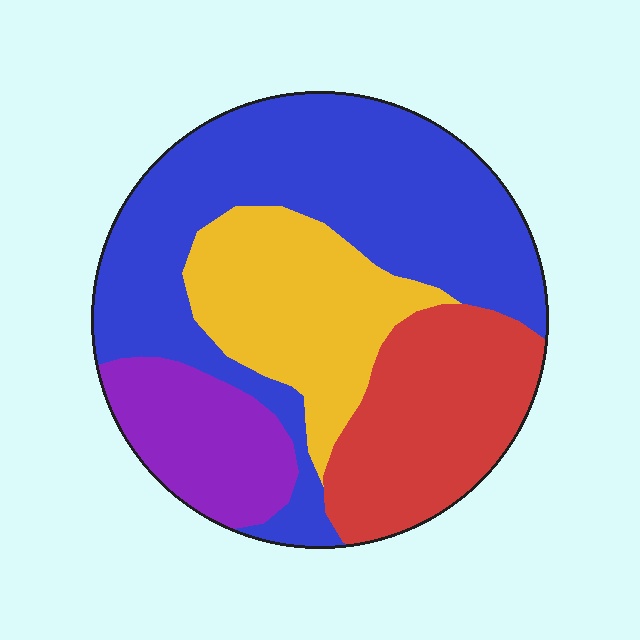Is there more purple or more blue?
Blue.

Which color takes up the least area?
Purple, at roughly 15%.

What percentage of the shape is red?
Red takes up less than a quarter of the shape.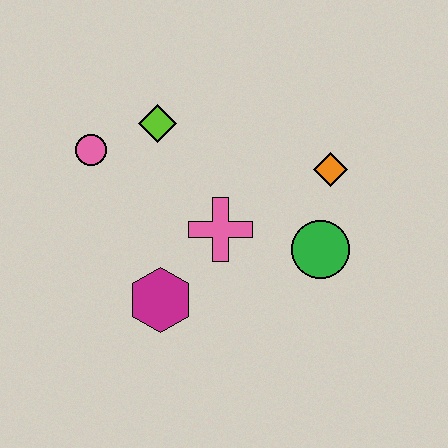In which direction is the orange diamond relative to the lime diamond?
The orange diamond is to the right of the lime diamond.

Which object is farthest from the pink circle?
The green circle is farthest from the pink circle.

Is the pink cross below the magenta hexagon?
No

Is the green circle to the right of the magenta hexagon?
Yes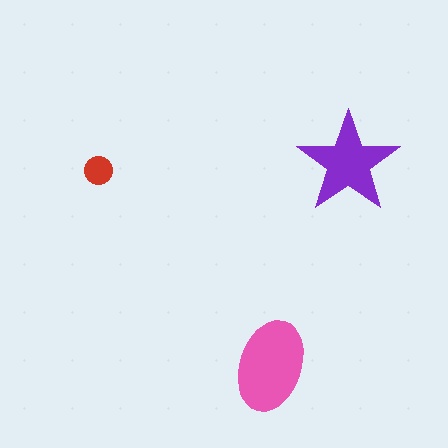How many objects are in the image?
There are 3 objects in the image.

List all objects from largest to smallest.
The pink ellipse, the purple star, the red circle.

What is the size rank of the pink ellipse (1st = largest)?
1st.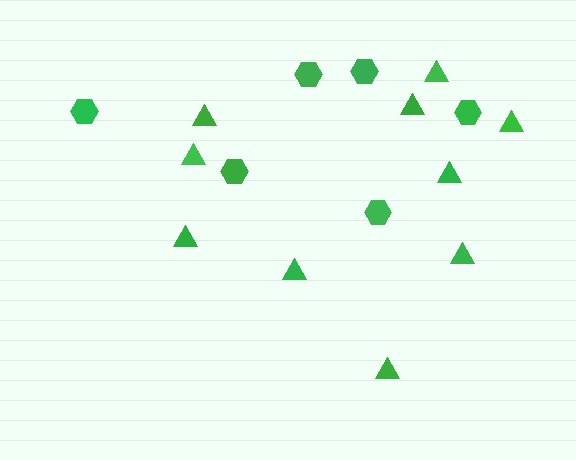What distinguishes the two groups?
There are 2 groups: one group of triangles (10) and one group of hexagons (6).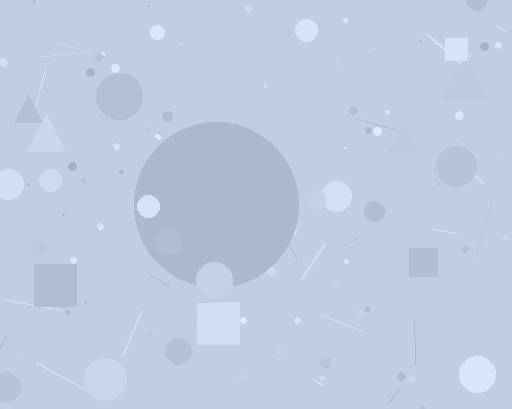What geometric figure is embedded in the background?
A circle is embedded in the background.